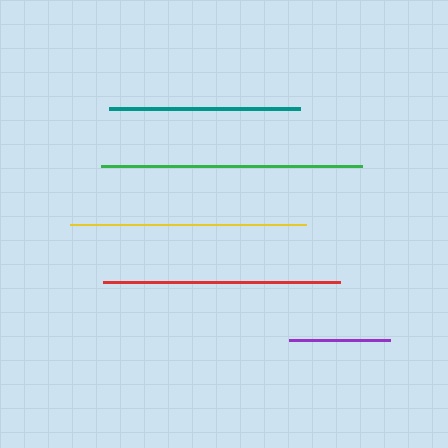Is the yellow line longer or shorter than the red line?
The red line is longer than the yellow line.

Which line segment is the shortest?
The purple line is the shortest at approximately 101 pixels.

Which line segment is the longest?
The green line is the longest at approximately 260 pixels.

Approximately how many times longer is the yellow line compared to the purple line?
The yellow line is approximately 2.3 times the length of the purple line.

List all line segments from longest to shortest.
From longest to shortest: green, red, yellow, teal, purple.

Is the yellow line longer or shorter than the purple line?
The yellow line is longer than the purple line.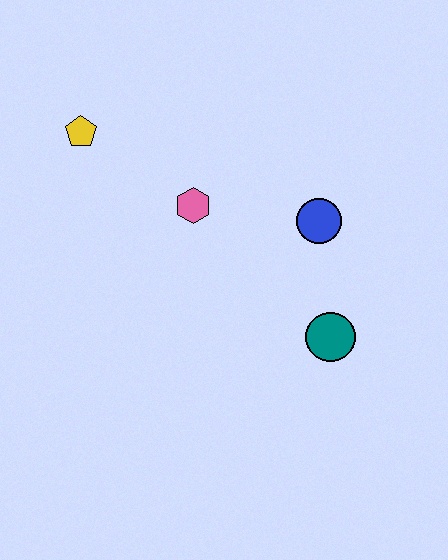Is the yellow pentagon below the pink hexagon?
No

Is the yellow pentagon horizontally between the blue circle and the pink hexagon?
No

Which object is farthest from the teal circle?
The yellow pentagon is farthest from the teal circle.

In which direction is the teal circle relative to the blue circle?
The teal circle is below the blue circle.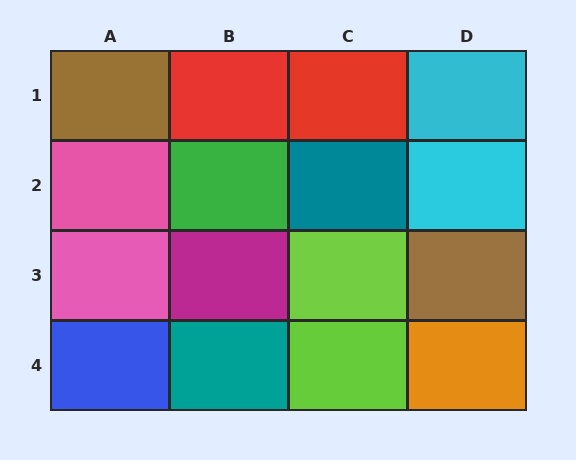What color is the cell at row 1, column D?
Cyan.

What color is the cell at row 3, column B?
Magenta.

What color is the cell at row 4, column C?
Lime.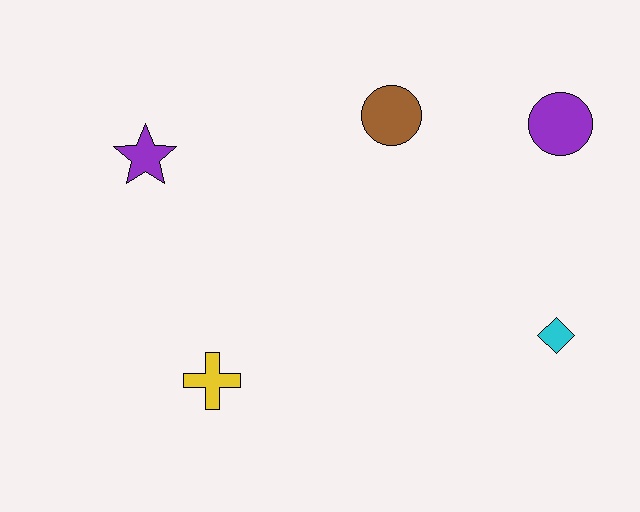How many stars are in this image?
There is 1 star.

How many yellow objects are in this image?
There is 1 yellow object.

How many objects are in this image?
There are 5 objects.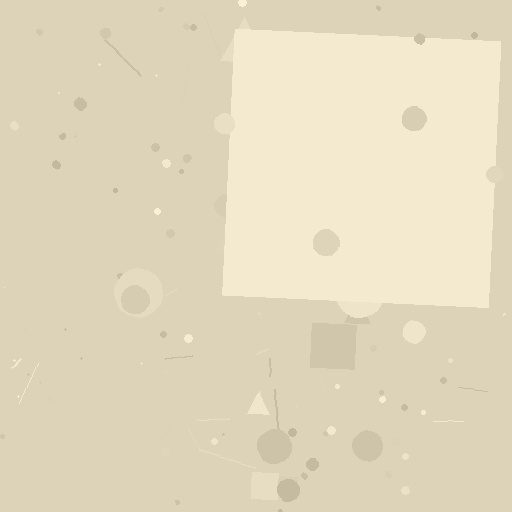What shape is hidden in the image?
A square is hidden in the image.